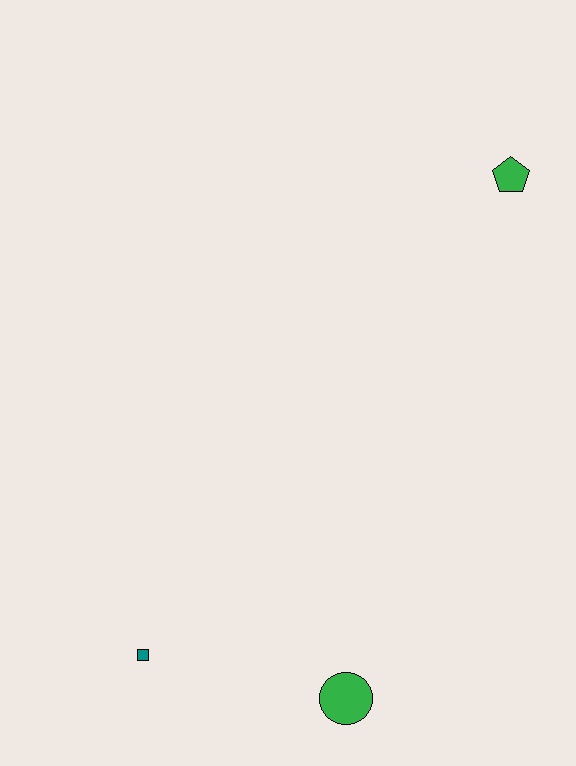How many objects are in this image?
There are 3 objects.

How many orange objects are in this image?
There are no orange objects.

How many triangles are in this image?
There are no triangles.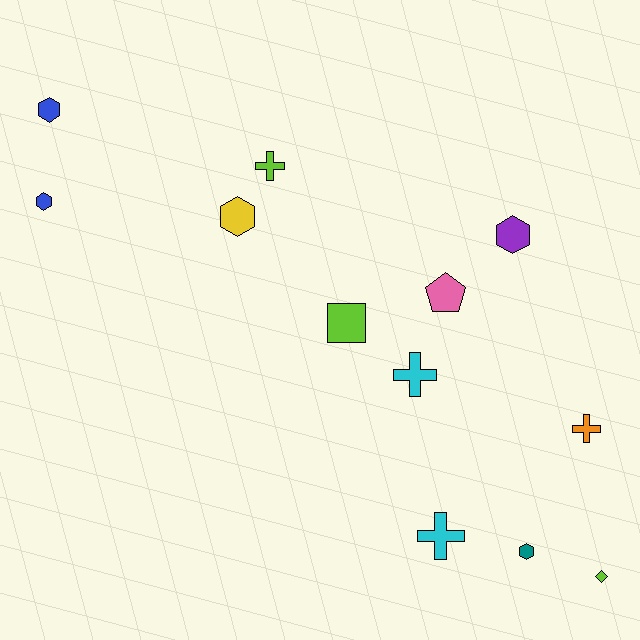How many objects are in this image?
There are 12 objects.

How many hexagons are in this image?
There are 5 hexagons.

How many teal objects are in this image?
There is 1 teal object.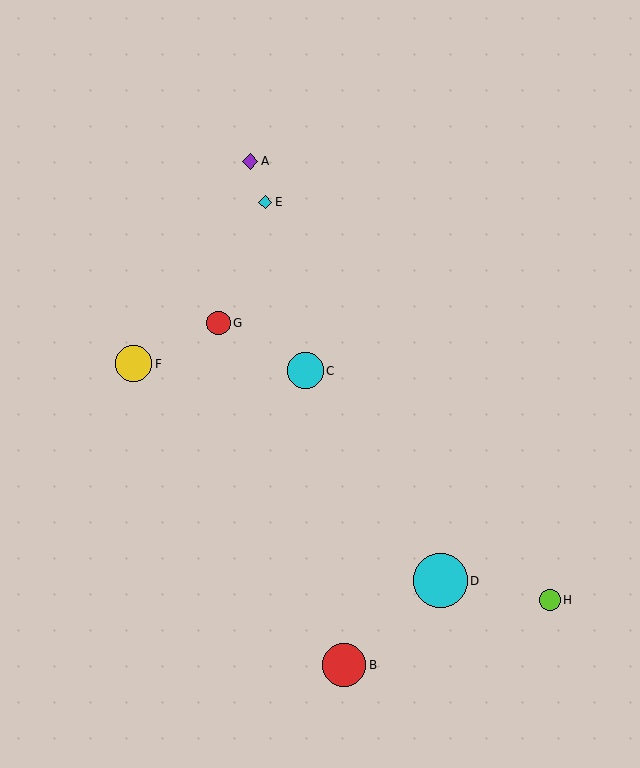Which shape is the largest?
The cyan circle (labeled D) is the largest.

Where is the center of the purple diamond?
The center of the purple diamond is at (250, 161).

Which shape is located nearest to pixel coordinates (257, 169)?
The purple diamond (labeled A) at (250, 161) is nearest to that location.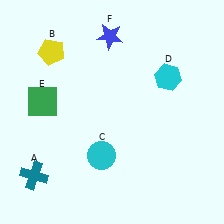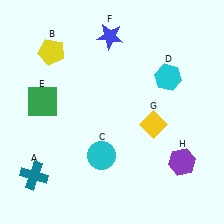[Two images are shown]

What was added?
A yellow diamond (G), a purple hexagon (H) were added in Image 2.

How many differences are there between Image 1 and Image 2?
There are 2 differences between the two images.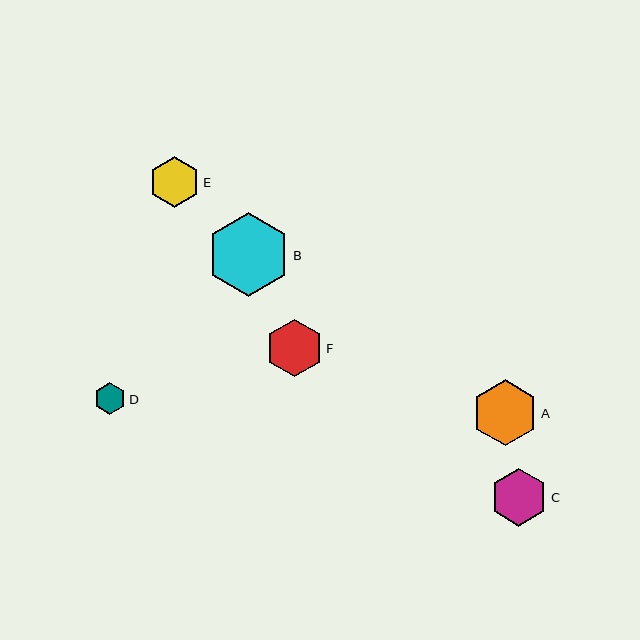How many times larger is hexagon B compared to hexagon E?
Hexagon B is approximately 1.6 times the size of hexagon E.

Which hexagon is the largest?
Hexagon B is the largest with a size of approximately 83 pixels.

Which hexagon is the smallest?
Hexagon D is the smallest with a size of approximately 32 pixels.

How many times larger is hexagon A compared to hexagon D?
Hexagon A is approximately 2.1 times the size of hexagon D.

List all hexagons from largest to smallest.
From largest to smallest: B, A, F, C, E, D.